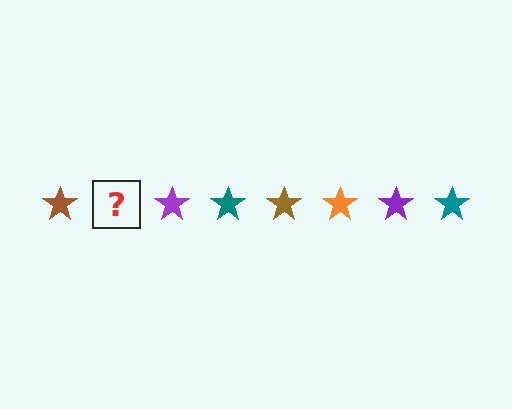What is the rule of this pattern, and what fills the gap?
The rule is that the pattern cycles through brown, orange, purple, teal stars. The gap should be filled with an orange star.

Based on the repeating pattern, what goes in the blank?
The blank should be an orange star.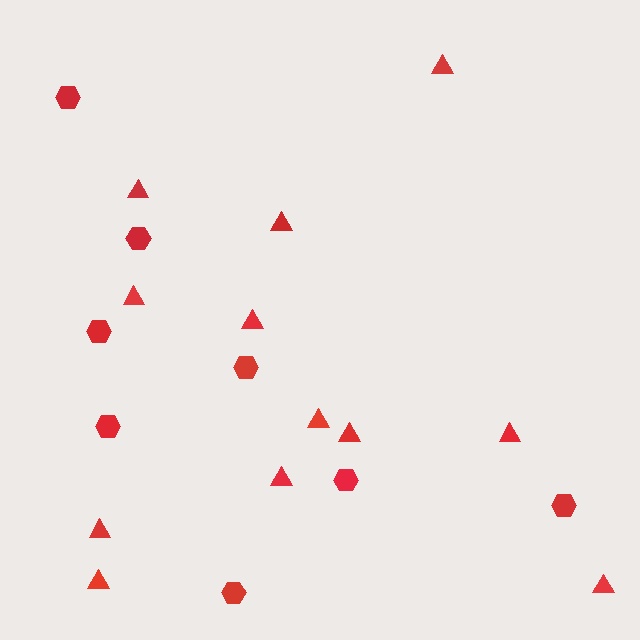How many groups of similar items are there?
There are 2 groups: one group of hexagons (8) and one group of triangles (12).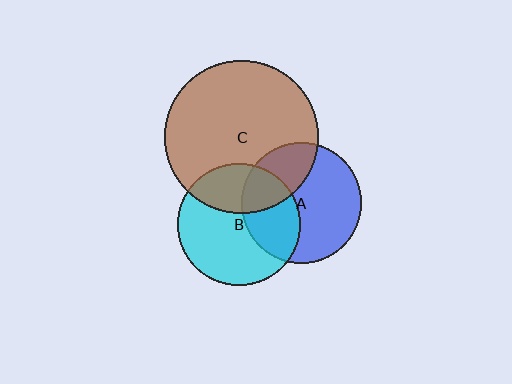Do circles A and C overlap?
Yes.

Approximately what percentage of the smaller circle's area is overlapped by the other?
Approximately 30%.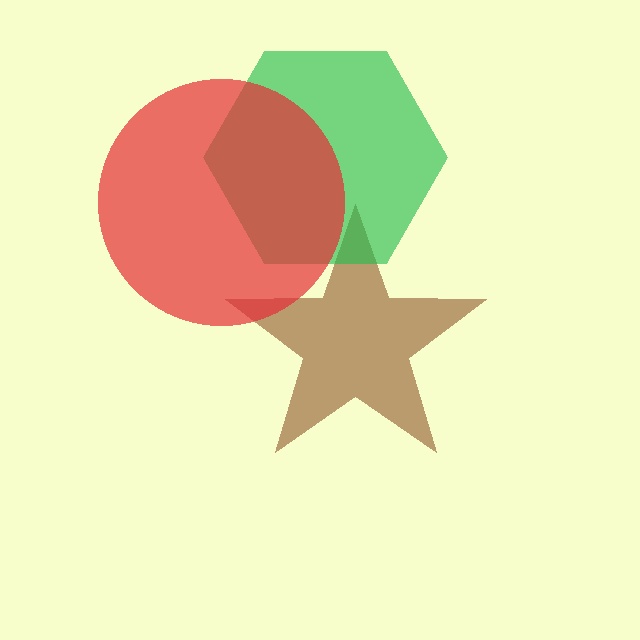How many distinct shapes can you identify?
There are 3 distinct shapes: a brown star, a green hexagon, a red circle.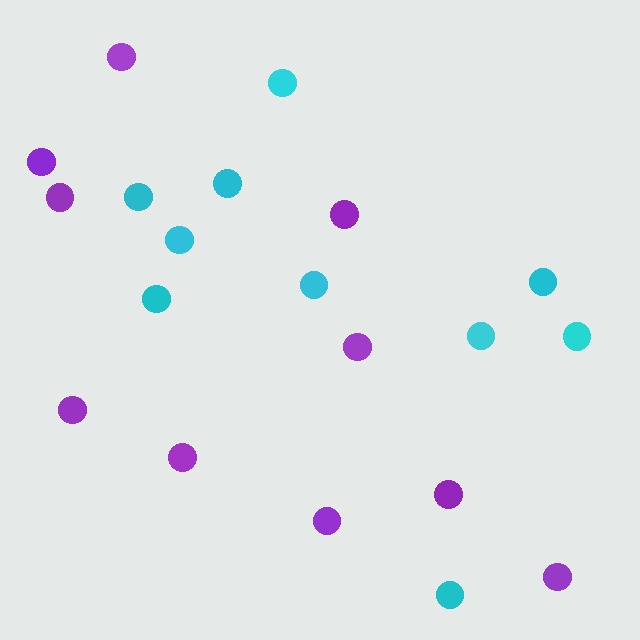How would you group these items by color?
There are 2 groups: one group of cyan circles (10) and one group of purple circles (10).